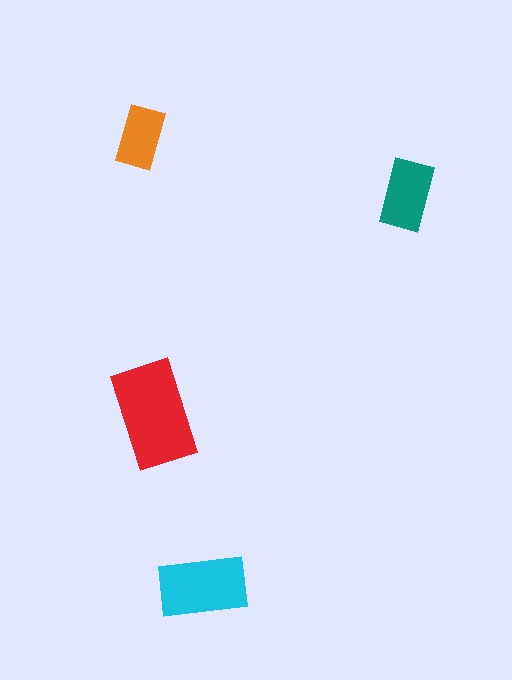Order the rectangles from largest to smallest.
the red one, the cyan one, the teal one, the orange one.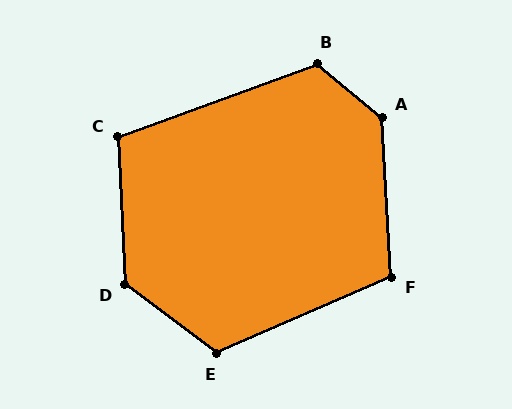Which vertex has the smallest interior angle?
C, at approximately 108 degrees.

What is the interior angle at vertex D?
Approximately 129 degrees (obtuse).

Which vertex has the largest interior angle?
A, at approximately 133 degrees.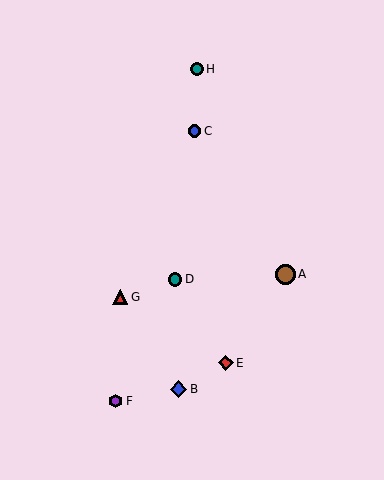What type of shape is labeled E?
Shape E is a red diamond.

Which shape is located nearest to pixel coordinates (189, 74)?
The teal circle (labeled H) at (197, 69) is nearest to that location.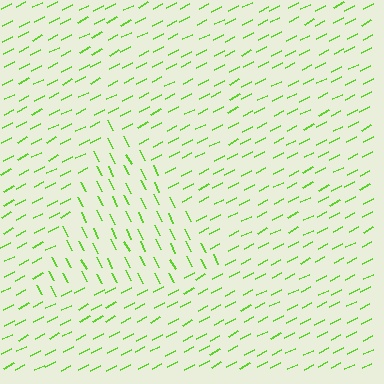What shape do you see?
I see a triangle.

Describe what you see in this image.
The image is filled with small lime line segments. A triangle region in the image has lines oriented differently from the surrounding lines, creating a visible texture boundary.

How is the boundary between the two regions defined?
The boundary is defined purely by a change in line orientation (approximately 89 degrees difference). All lines are the same color and thickness.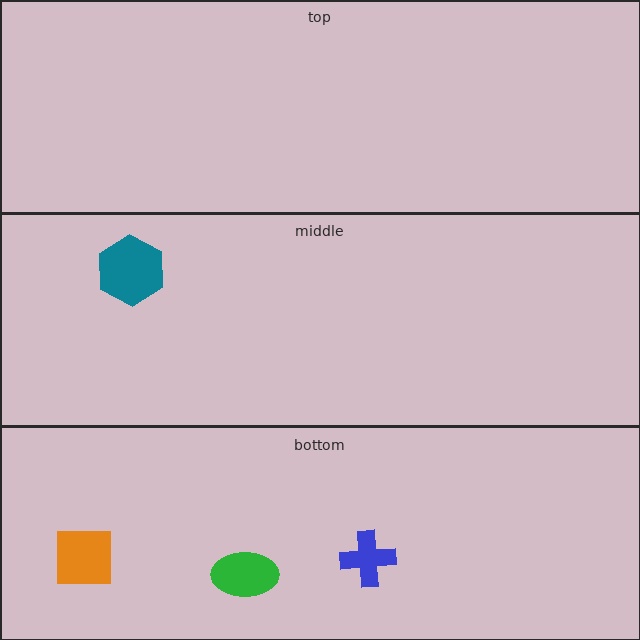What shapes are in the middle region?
The teal hexagon.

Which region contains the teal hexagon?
The middle region.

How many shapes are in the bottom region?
3.